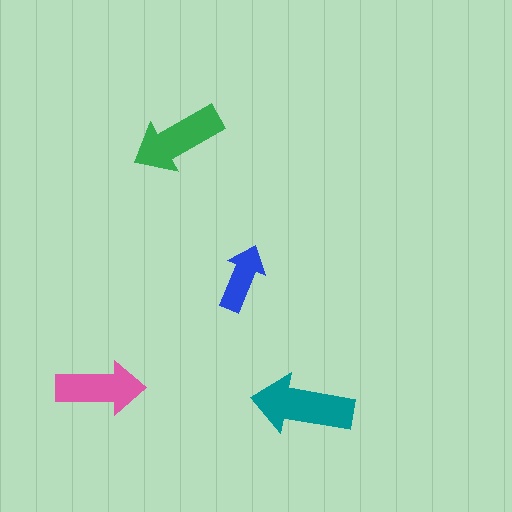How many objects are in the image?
There are 4 objects in the image.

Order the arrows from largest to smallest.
the teal one, the green one, the pink one, the blue one.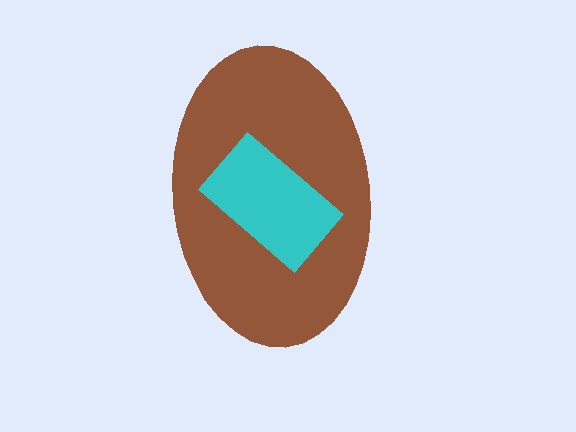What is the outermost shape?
The brown ellipse.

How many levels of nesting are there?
2.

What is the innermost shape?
The cyan rectangle.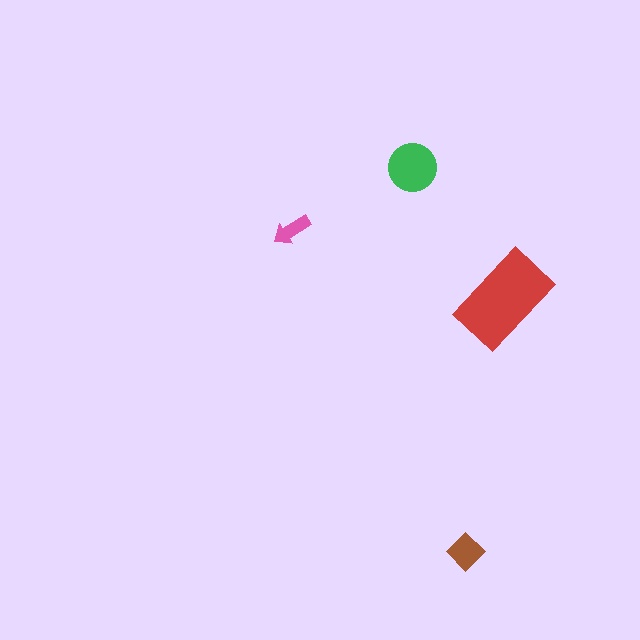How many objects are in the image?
There are 4 objects in the image.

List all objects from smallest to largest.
The pink arrow, the brown diamond, the green circle, the red rectangle.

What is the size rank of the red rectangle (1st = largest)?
1st.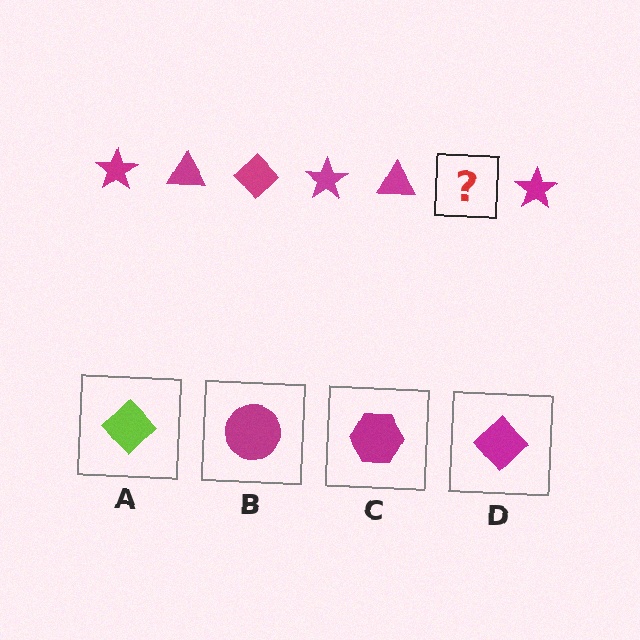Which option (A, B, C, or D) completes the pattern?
D.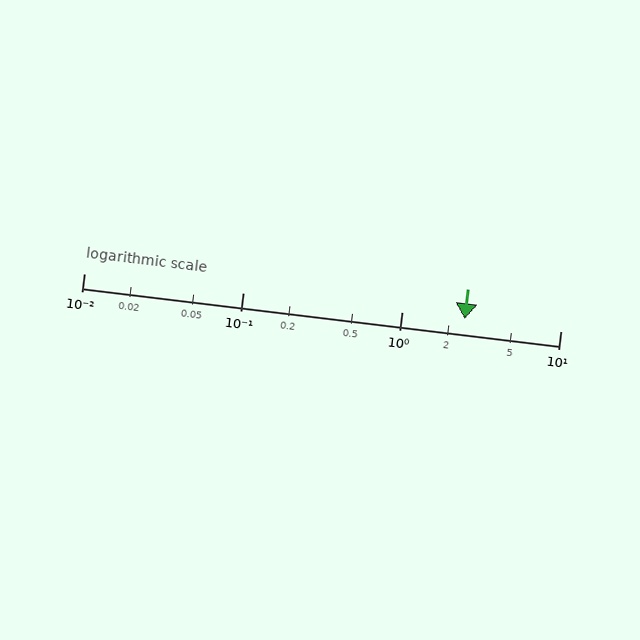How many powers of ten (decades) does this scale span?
The scale spans 3 decades, from 0.01 to 10.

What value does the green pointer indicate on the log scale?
The pointer indicates approximately 2.5.